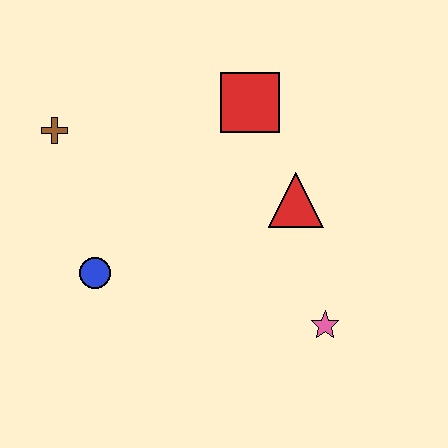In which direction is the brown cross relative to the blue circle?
The brown cross is above the blue circle.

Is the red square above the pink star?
Yes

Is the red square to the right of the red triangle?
No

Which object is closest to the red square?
The red triangle is closest to the red square.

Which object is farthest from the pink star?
The brown cross is farthest from the pink star.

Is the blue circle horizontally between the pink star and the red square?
No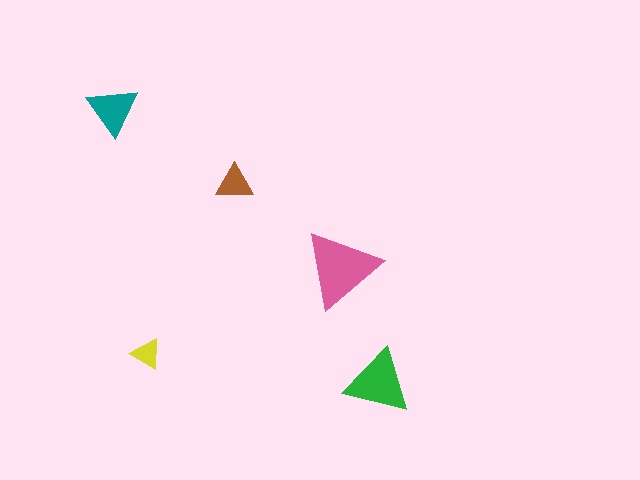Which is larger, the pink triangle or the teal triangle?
The pink one.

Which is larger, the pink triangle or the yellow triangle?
The pink one.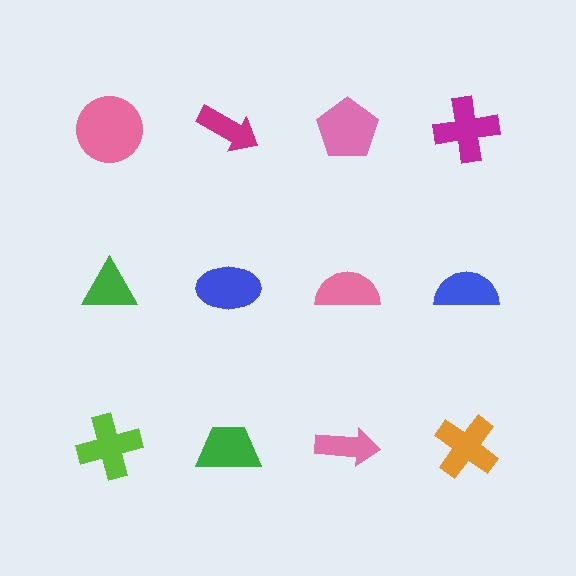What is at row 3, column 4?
An orange cross.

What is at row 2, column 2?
A blue ellipse.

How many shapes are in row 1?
4 shapes.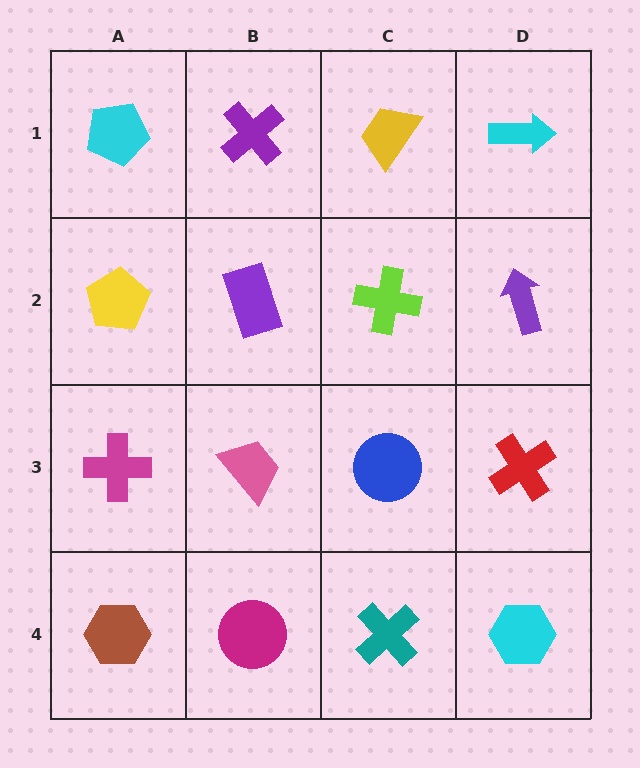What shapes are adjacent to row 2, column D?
A cyan arrow (row 1, column D), a red cross (row 3, column D), a lime cross (row 2, column C).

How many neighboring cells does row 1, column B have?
3.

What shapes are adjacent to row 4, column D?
A red cross (row 3, column D), a teal cross (row 4, column C).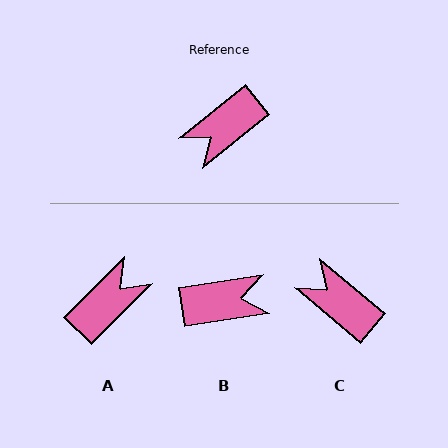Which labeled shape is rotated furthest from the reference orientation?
A, about 174 degrees away.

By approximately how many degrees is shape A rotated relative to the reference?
Approximately 174 degrees clockwise.